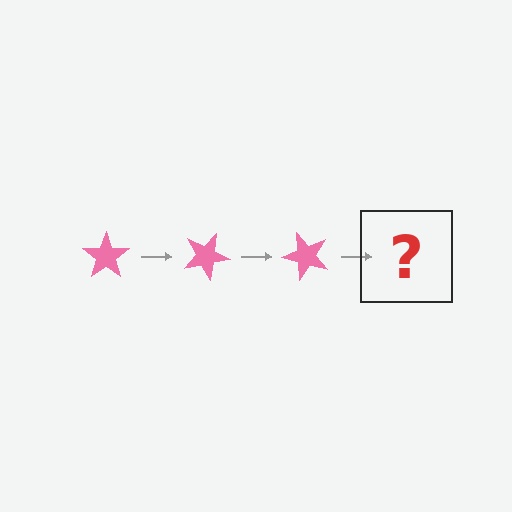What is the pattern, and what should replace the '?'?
The pattern is that the star rotates 25 degrees each step. The '?' should be a pink star rotated 75 degrees.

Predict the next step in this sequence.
The next step is a pink star rotated 75 degrees.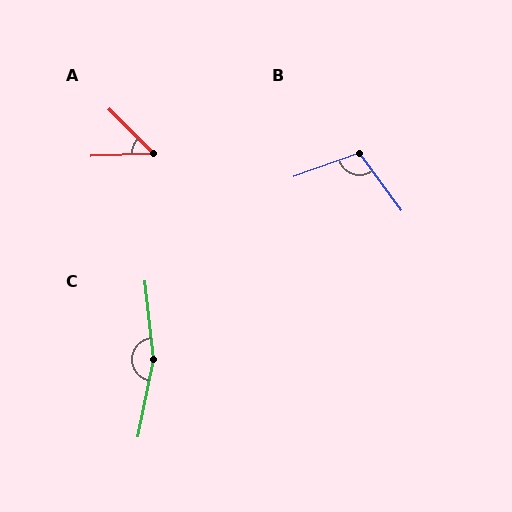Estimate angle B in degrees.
Approximately 107 degrees.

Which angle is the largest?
C, at approximately 163 degrees.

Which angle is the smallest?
A, at approximately 48 degrees.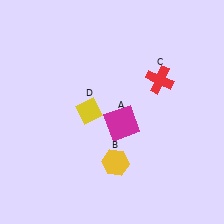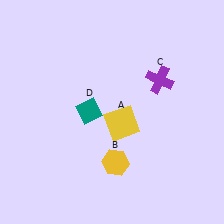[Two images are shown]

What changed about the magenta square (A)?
In Image 1, A is magenta. In Image 2, it changed to yellow.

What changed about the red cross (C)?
In Image 1, C is red. In Image 2, it changed to purple.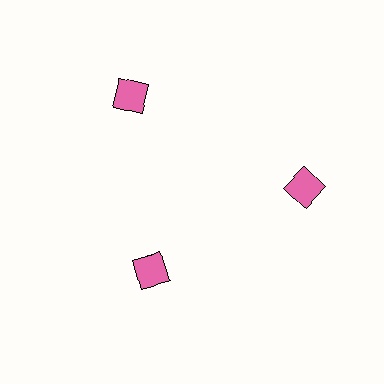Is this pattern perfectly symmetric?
No. The 3 pink squares are arranged in a ring, but one element near the 7 o'clock position is pulled inward toward the center, breaking the 3-fold rotational symmetry.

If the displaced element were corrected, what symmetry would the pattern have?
It would have 3-fold rotational symmetry — the pattern would map onto itself every 120 degrees.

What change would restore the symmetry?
The symmetry would be restored by moving it outward, back onto the ring so that all 3 squares sit at equal angles and equal distance from the center.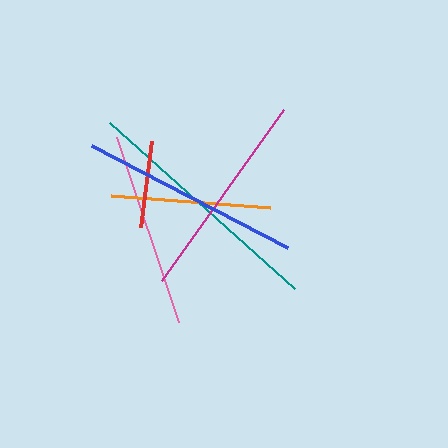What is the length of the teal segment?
The teal segment is approximately 249 pixels long.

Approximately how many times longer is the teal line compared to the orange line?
The teal line is approximately 1.6 times the length of the orange line.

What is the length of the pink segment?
The pink segment is approximately 194 pixels long.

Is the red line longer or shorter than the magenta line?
The magenta line is longer than the red line.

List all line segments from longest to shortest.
From longest to shortest: teal, blue, magenta, pink, orange, red.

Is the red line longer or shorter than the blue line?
The blue line is longer than the red line.